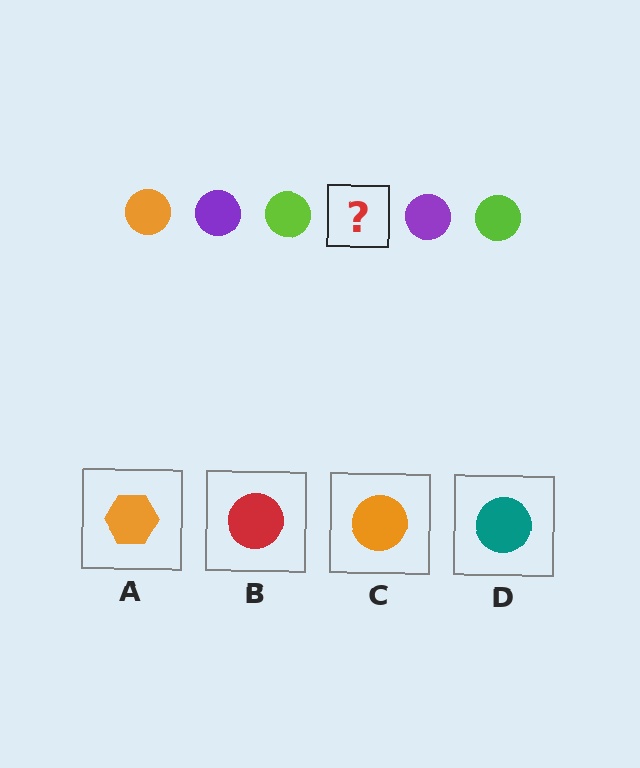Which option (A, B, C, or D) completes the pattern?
C.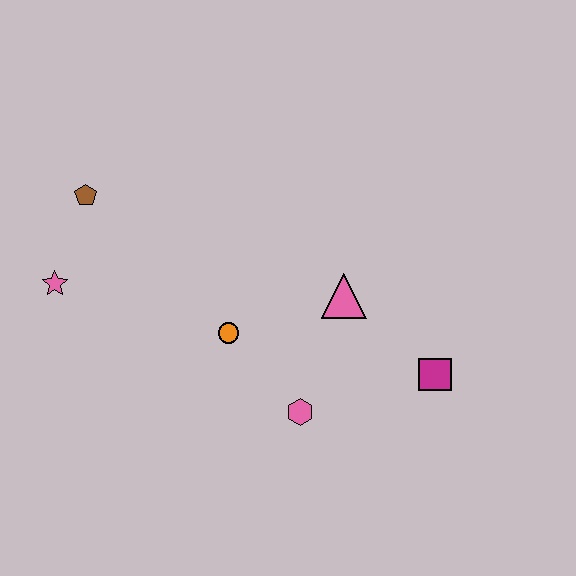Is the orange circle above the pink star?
No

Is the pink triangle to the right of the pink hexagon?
Yes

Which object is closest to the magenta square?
The pink triangle is closest to the magenta square.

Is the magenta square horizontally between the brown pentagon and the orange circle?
No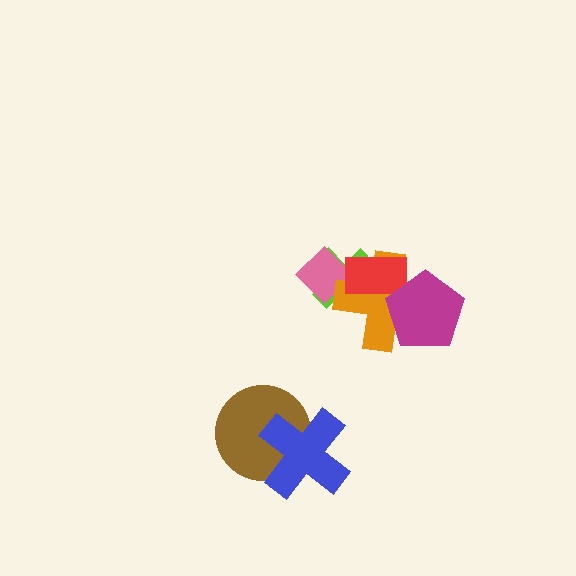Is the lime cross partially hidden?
Yes, it is partially covered by another shape.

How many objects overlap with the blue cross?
1 object overlaps with the blue cross.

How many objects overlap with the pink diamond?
3 objects overlap with the pink diamond.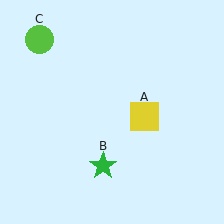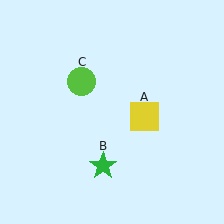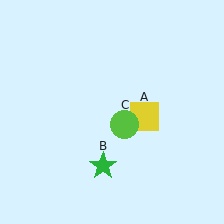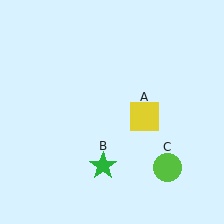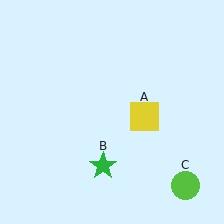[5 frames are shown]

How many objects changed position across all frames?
1 object changed position: lime circle (object C).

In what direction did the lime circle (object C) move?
The lime circle (object C) moved down and to the right.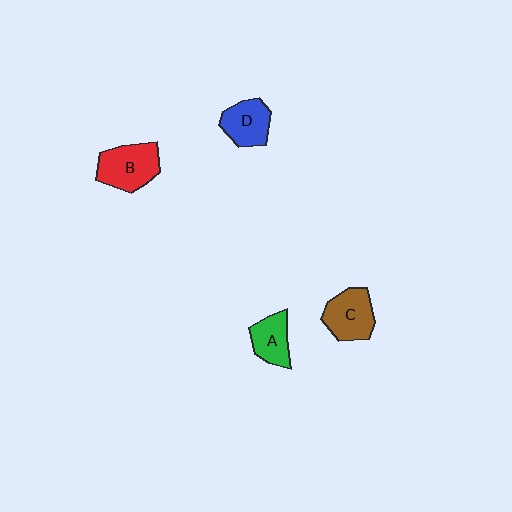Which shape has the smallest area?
Shape A (green).